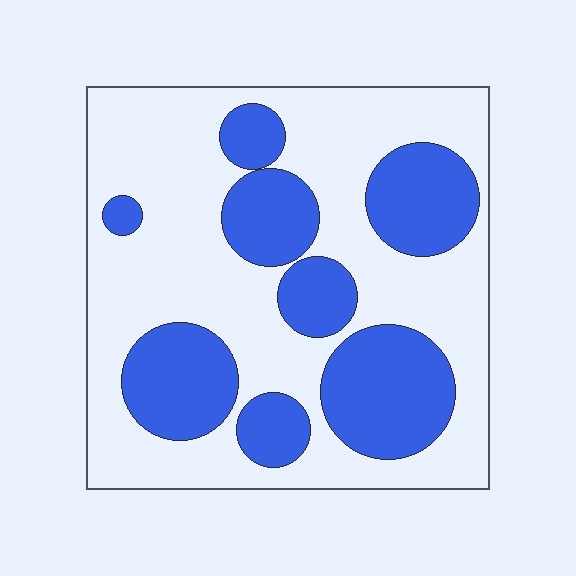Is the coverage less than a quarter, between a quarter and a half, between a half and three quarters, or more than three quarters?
Between a quarter and a half.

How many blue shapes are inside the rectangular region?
8.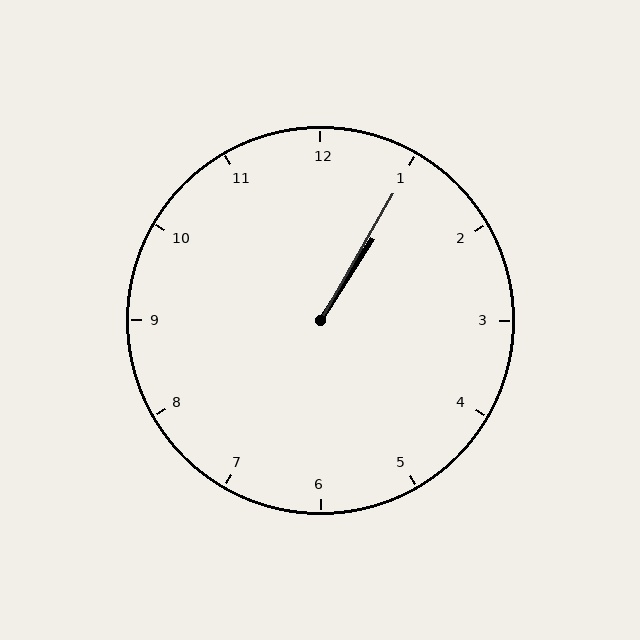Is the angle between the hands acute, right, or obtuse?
It is acute.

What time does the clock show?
1:05.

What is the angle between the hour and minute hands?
Approximately 2 degrees.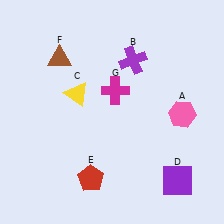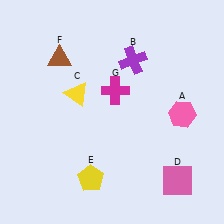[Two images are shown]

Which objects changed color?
D changed from purple to pink. E changed from red to yellow.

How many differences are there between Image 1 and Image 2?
There are 2 differences between the two images.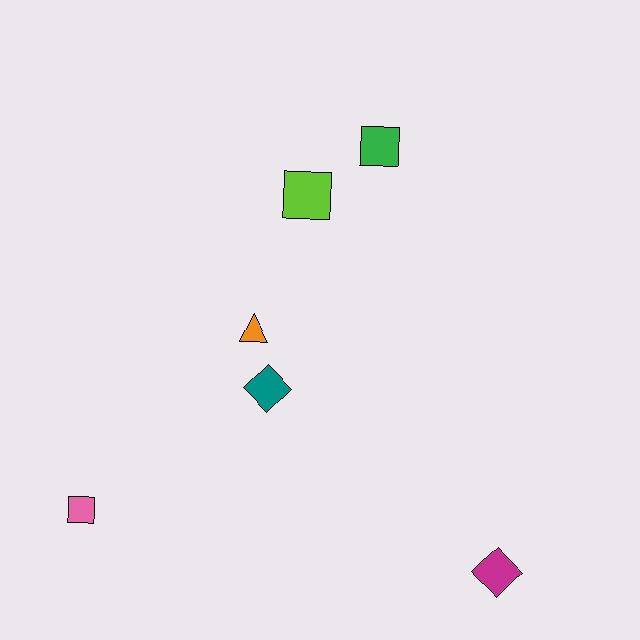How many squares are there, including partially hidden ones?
There are 3 squares.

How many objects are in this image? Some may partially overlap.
There are 6 objects.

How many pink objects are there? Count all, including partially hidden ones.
There is 1 pink object.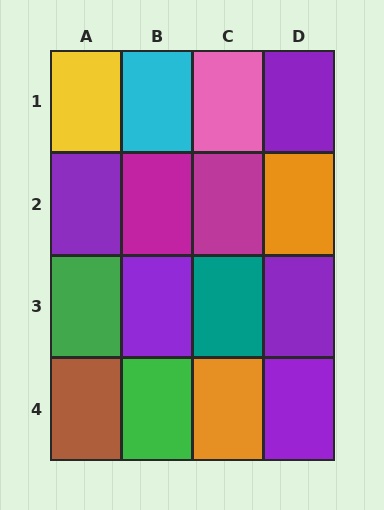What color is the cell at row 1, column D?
Purple.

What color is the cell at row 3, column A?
Green.